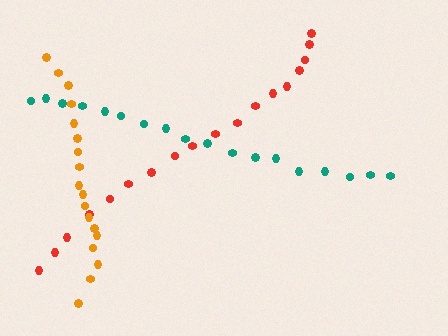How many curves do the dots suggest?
There are 3 distinct paths.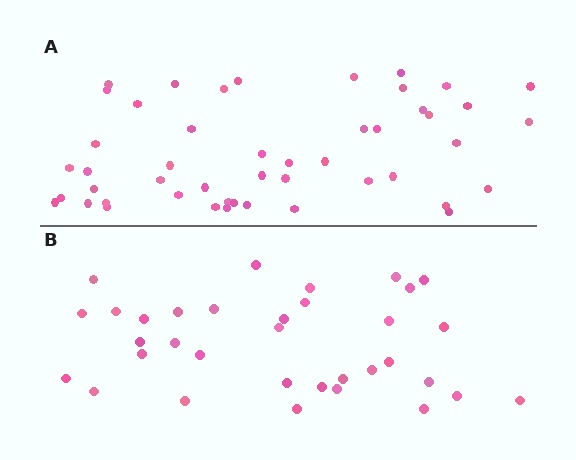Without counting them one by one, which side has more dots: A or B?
Region A (the top region) has more dots.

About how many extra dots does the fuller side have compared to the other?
Region A has approximately 15 more dots than region B.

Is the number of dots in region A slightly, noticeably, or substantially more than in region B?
Region A has noticeably more, but not dramatically so. The ratio is roughly 1.4 to 1.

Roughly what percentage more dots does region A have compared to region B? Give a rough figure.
About 40% more.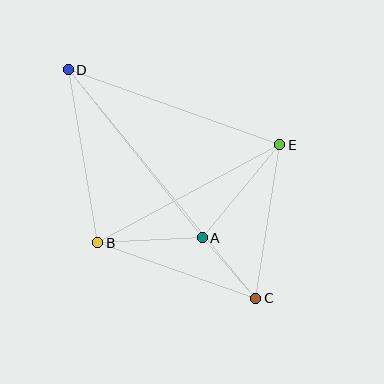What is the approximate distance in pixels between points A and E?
The distance between A and E is approximately 121 pixels.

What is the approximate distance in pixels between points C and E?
The distance between C and E is approximately 156 pixels.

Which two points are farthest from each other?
Points C and D are farthest from each other.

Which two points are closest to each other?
Points A and C are closest to each other.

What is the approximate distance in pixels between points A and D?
The distance between A and D is approximately 215 pixels.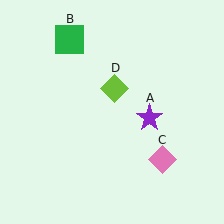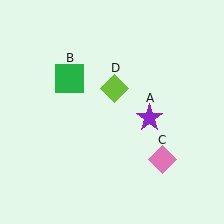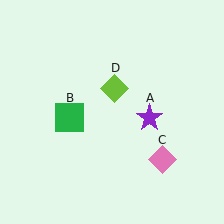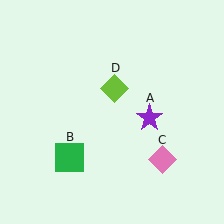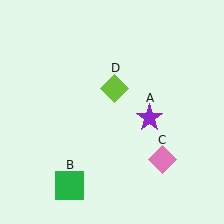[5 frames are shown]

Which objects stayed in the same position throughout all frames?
Purple star (object A) and pink diamond (object C) and lime diamond (object D) remained stationary.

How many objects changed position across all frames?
1 object changed position: green square (object B).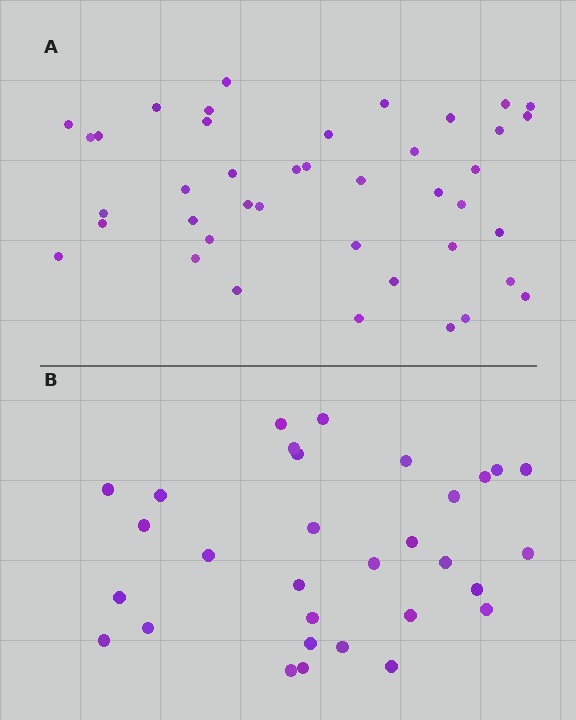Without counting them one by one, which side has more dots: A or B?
Region A (the top region) has more dots.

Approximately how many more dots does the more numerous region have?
Region A has roughly 10 or so more dots than region B.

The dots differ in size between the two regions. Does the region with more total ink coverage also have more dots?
No. Region B has more total ink coverage because its dots are larger, but region A actually contains more individual dots. Total area can be misleading — the number of items is what matters here.